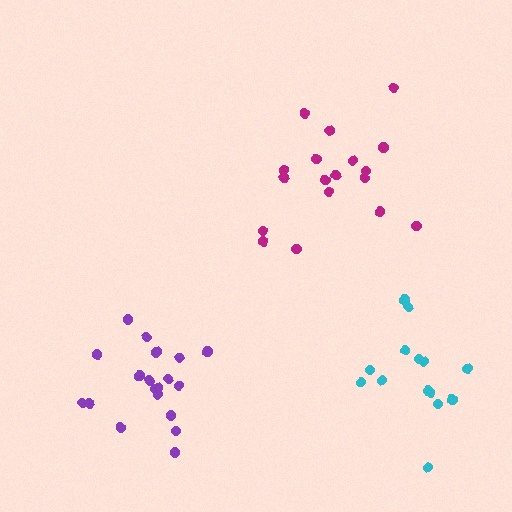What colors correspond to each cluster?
The clusters are colored: magenta, cyan, purple.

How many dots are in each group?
Group 1: 18 dots, Group 2: 14 dots, Group 3: 19 dots (51 total).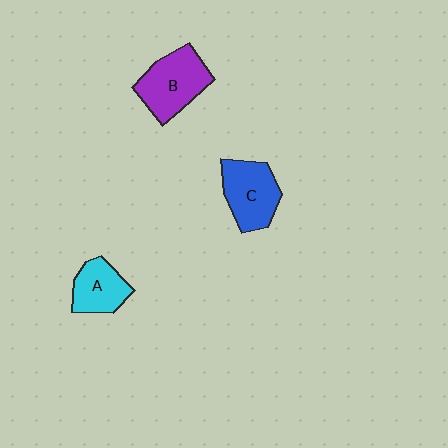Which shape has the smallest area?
Shape A (cyan).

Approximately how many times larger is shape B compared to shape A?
Approximately 1.4 times.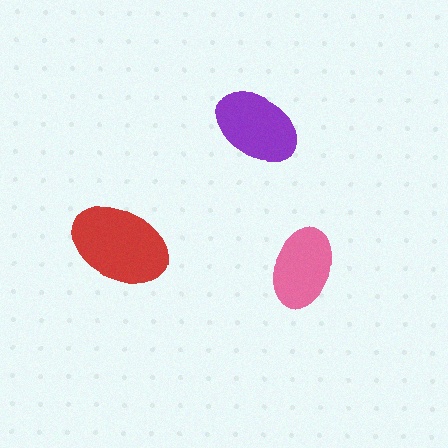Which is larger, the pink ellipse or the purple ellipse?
The purple one.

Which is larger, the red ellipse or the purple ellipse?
The red one.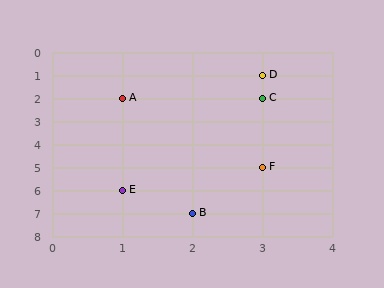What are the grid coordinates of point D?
Point D is at grid coordinates (3, 1).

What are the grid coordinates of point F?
Point F is at grid coordinates (3, 5).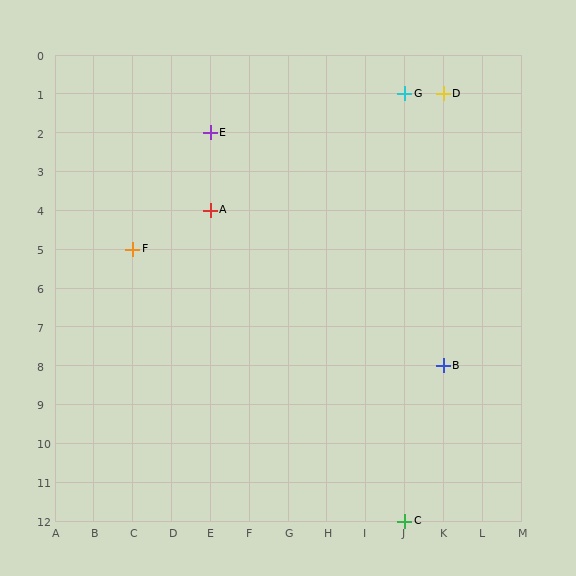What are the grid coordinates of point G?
Point G is at grid coordinates (J, 1).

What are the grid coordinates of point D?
Point D is at grid coordinates (K, 1).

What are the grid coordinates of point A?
Point A is at grid coordinates (E, 4).